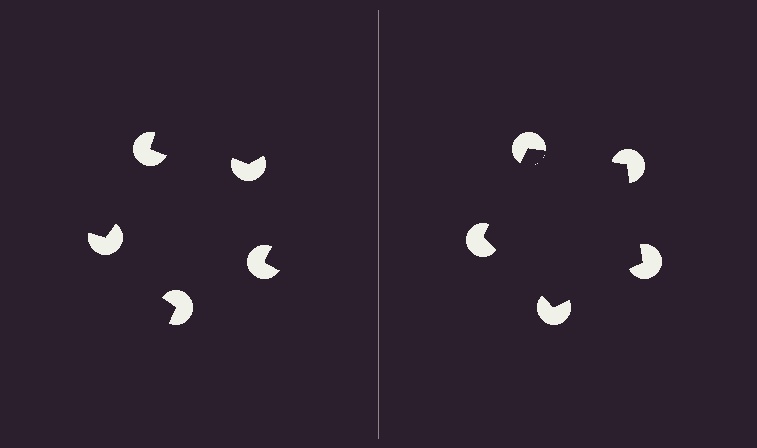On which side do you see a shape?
An illusory pentagon appears on the right side. On the left side the wedge cuts are rotated, so no coherent shape forms.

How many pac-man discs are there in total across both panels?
10 — 5 on each side.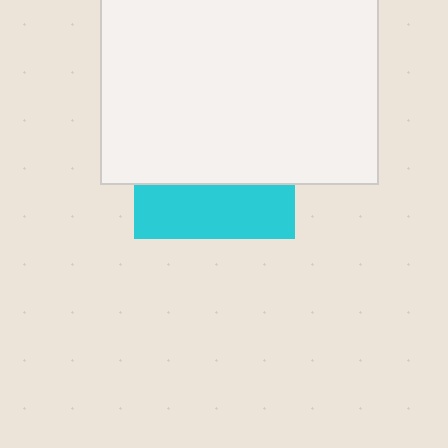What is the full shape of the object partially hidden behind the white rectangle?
The partially hidden object is a cyan square.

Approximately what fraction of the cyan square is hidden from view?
Roughly 67% of the cyan square is hidden behind the white rectangle.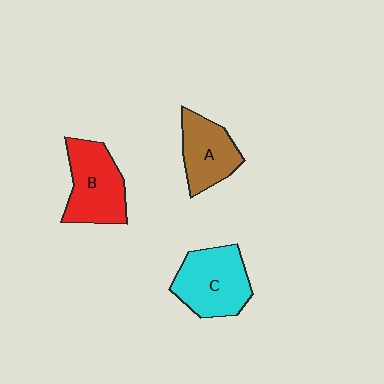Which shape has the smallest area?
Shape A (brown).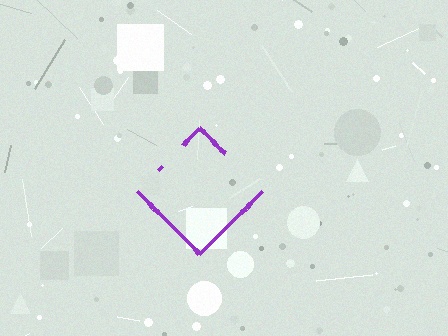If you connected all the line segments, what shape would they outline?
They would outline a diamond.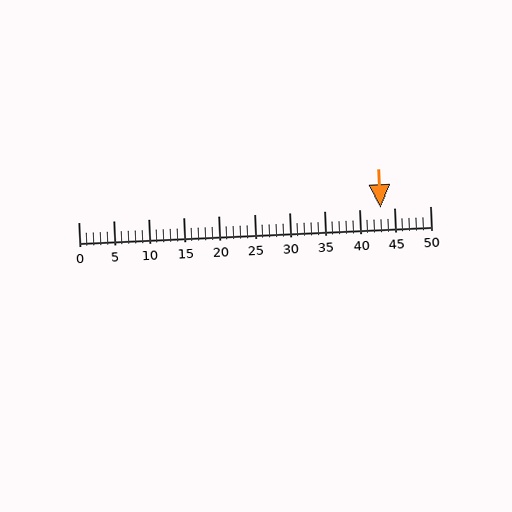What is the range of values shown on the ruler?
The ruler shows values from 0 to 50.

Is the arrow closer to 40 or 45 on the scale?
The arrow is closer to 45.